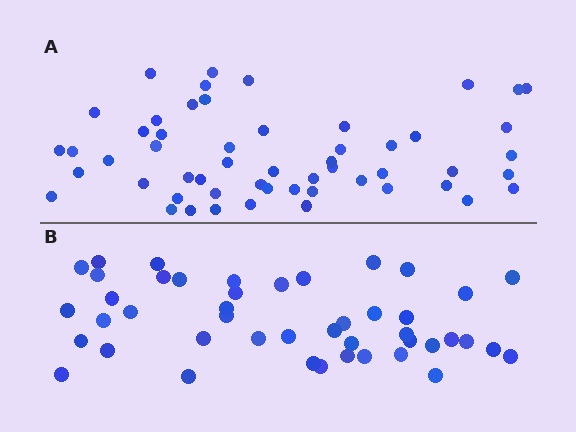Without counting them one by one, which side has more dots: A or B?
Region A (the top region) has more dots.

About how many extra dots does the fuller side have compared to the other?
Region A has roughly 8 or so more dots than region B.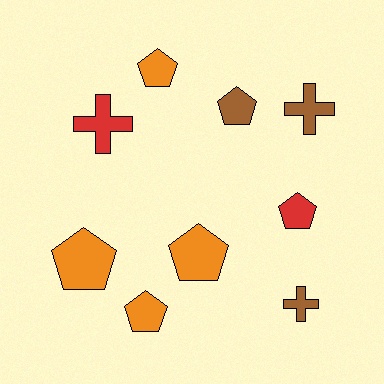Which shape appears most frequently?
Pentagon, with 6 objects.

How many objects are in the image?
There are 9 objects.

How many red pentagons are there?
There is 1 red pentagon.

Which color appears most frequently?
Orange, with 4 objects.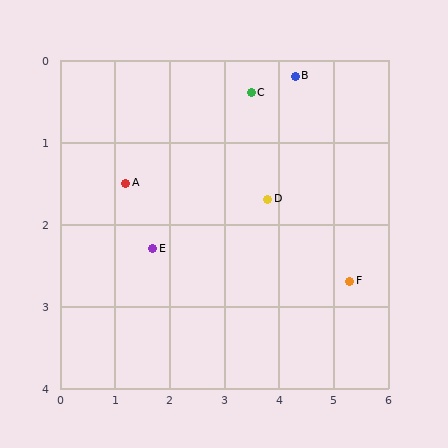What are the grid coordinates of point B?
Point B is at approximately (4.3, 0.2).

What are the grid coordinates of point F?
Point F is at approximately (5.3, 2.7).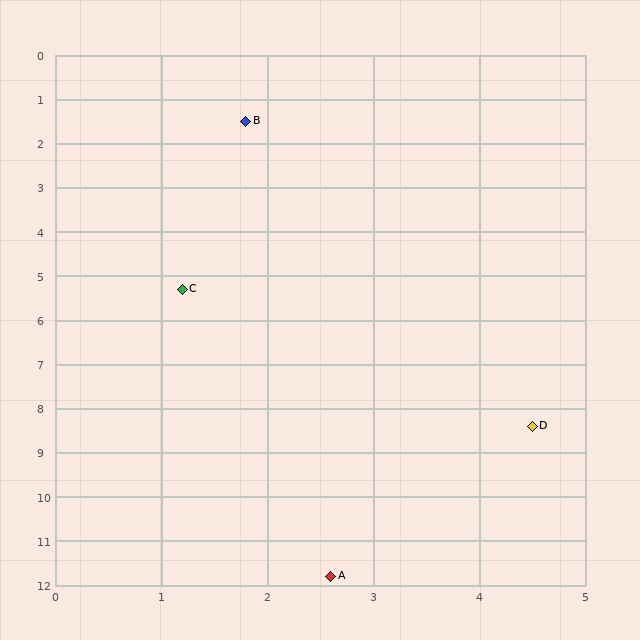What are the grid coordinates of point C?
Point C is at approximately (1.2, 5.3).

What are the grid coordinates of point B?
Point B is at approximately (1.8, 1.5).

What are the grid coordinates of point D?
Point D is at approximately (4.5, 8.4).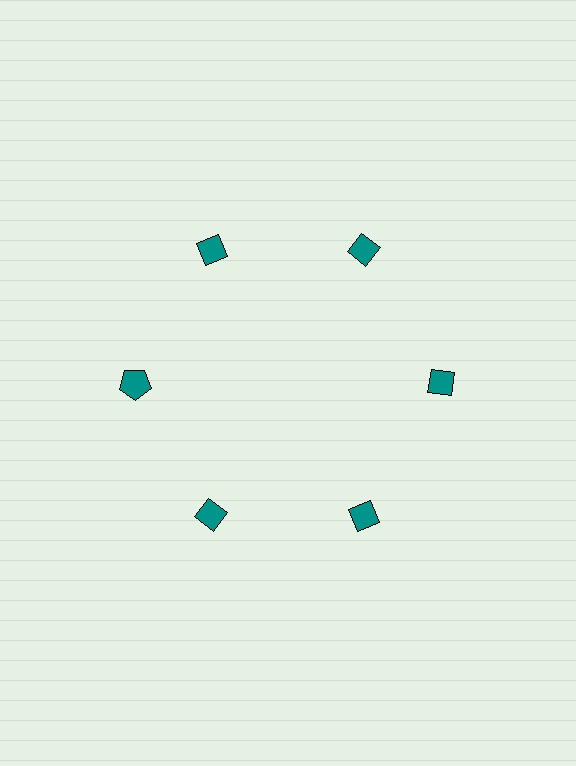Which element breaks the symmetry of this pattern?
The teal pentagon at roughly the 9 o'clock position breaks the symmetry. All other shapes are teal diamonds.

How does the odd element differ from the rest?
It has a different shape: pentagon instead of diamond.